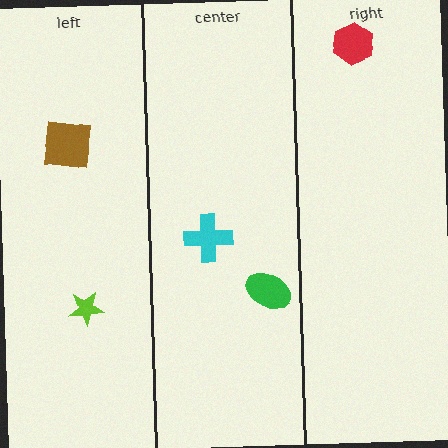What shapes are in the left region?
The brown square, the lime star.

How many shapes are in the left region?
2.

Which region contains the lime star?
The left region.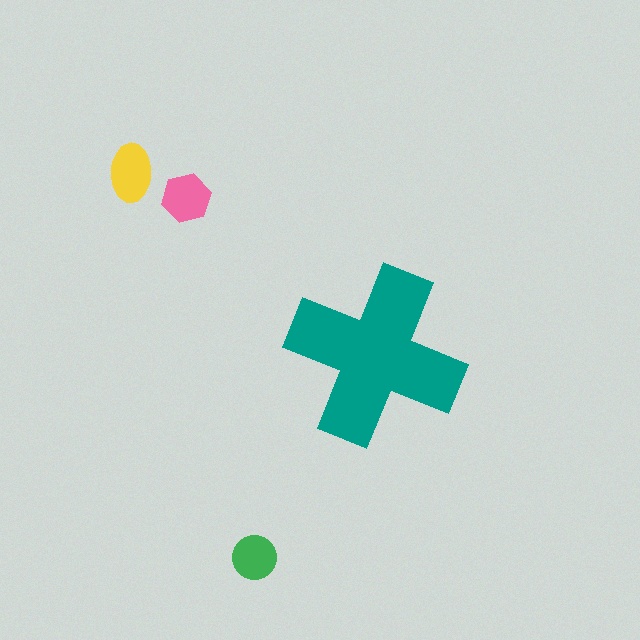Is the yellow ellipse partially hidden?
No, the yellow ellipse is fully visible.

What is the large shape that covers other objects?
A teal cross.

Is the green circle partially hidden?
No, the green circle is fully visible.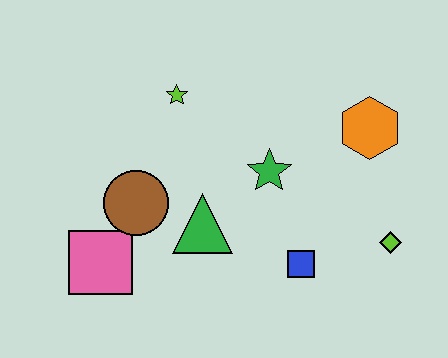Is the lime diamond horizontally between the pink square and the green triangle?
No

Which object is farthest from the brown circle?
The lime diamond is farthest from the brown circle.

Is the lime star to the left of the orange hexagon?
Yes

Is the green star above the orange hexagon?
No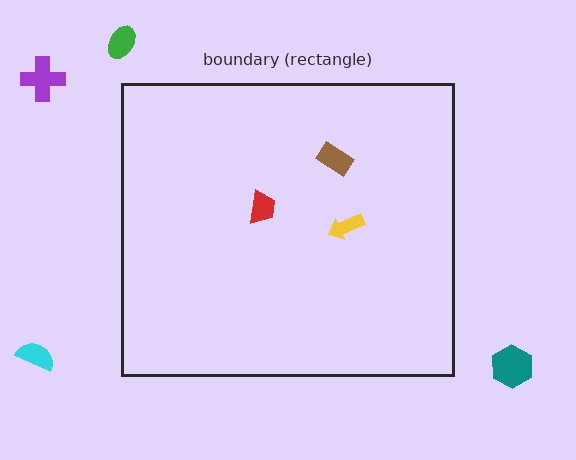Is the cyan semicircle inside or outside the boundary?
Outside.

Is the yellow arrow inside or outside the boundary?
Inside.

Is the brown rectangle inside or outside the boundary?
Inside.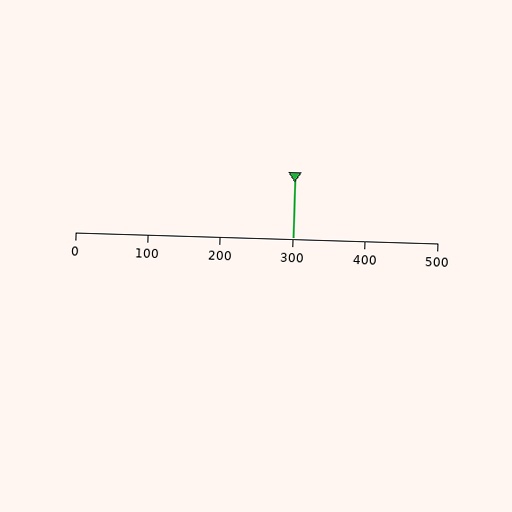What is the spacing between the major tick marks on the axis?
The major ticks are spaced 100 apart.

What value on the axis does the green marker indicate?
The marker indicates approximately 300.